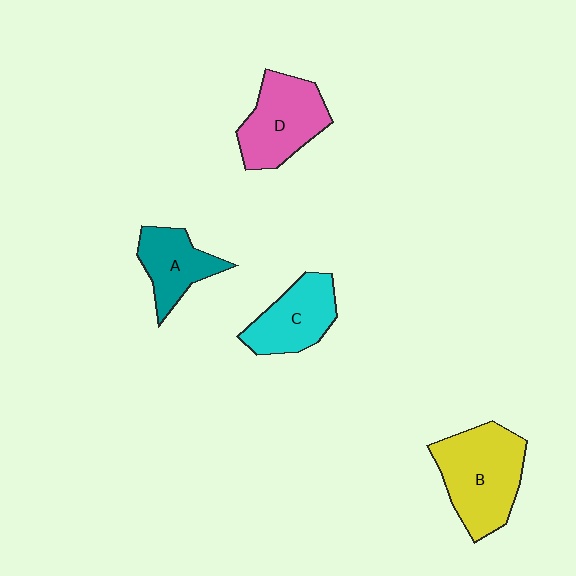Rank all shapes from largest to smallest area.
From largest to smallest: B (yellow), D (pink), C (cyan), A (teal).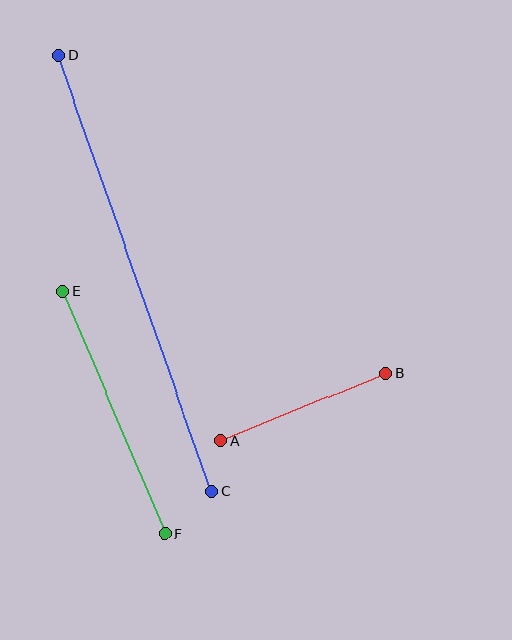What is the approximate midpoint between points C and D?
The midpoint is at approximately (135, 273) pixels.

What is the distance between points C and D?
The distance is approximately 462 pixels.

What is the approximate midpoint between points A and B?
The midpoint is at approximately (303, 407) pixels.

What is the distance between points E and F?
The distance is approximately 264 pixels.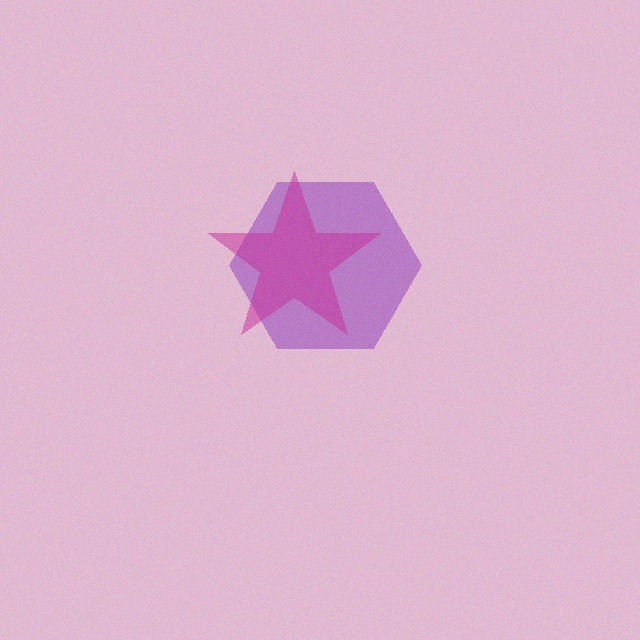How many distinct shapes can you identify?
There are 2 distinct shapes: a purple hexagon, a magenta star.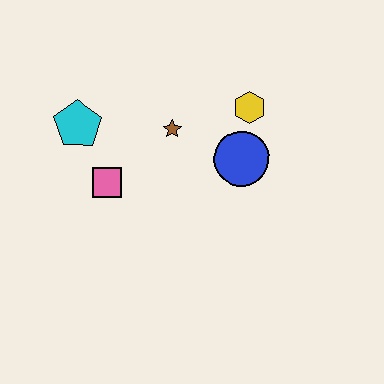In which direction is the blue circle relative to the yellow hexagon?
The blue circle is below the yellow hexagon.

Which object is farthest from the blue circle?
The cyan pentagon is farthest from the blue circle.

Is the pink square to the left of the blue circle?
Yes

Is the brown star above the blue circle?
Yes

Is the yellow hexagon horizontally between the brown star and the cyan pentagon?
No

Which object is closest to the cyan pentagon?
The pink square is closest to the cyan pentagon.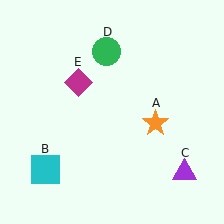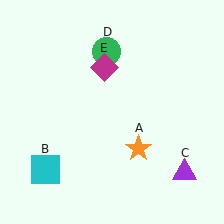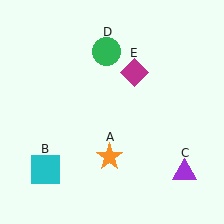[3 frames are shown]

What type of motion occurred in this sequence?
The orange star (object A), magenta diamond (object E) rotated clockwise around the center of the scene.